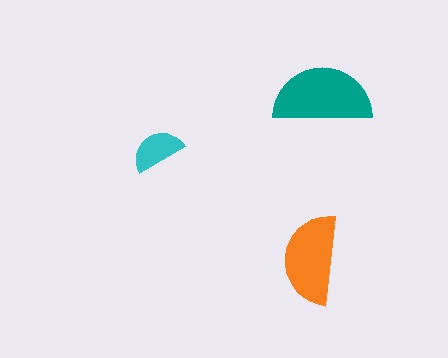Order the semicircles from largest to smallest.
the teal one, the orange one, the cyan one.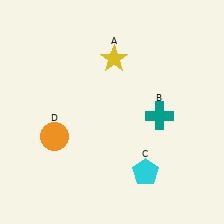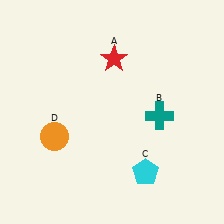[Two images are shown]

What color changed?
The star (A) changed from yellow in Image 1 to red in Image 2.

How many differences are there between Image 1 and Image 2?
There is 1 difference between the two images.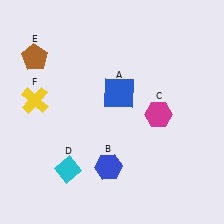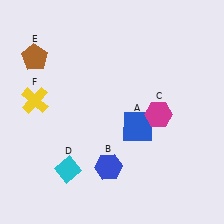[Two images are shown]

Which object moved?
The blue square (A) moved down.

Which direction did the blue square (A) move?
The blue square (A) moved down.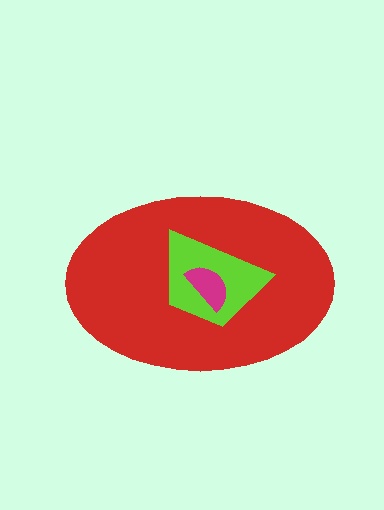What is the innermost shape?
The magenta semicircle.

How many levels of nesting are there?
3.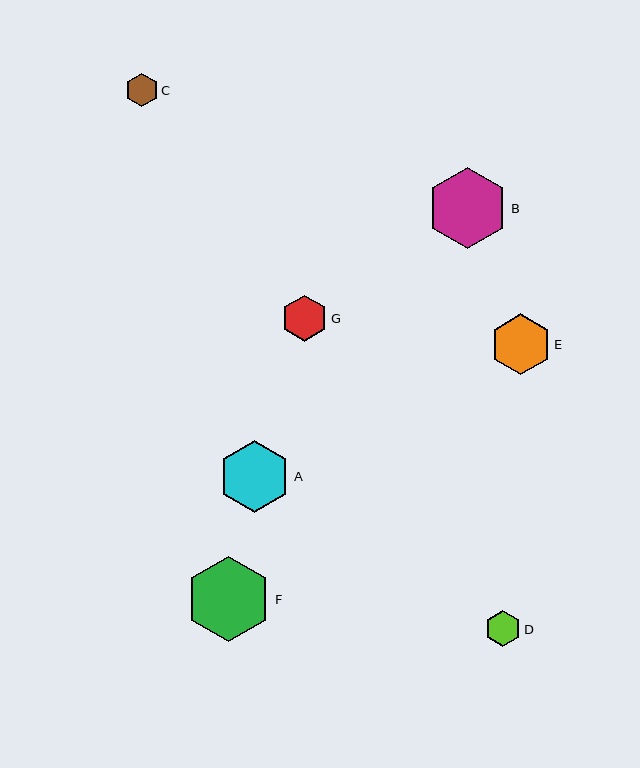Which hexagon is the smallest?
Hexagon C is the smallest with a size of approximately 33 pixels.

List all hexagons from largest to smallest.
From largest to smallest: F, B, A, E, G, D, C.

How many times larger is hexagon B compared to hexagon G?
Hexagon B is approximately 1.8 times the size of hexagon G.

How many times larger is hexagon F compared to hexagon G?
Hexagon F is approximately 1.9 times the size of hexagon G.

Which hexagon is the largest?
Hexagon F is the largest with a size of approximately 86 pixels.